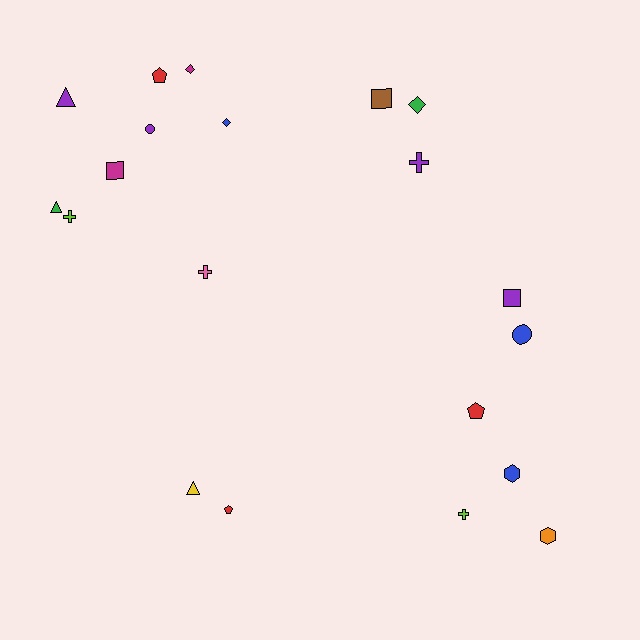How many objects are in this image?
There are 20 objects.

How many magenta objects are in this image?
There are 2 magenta objects.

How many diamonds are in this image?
There are 3 diamonds.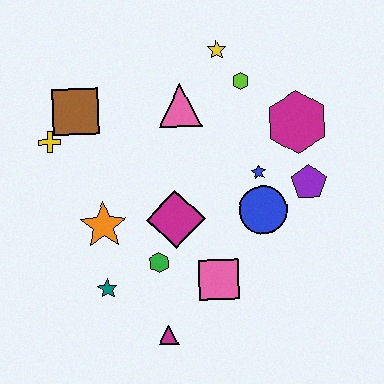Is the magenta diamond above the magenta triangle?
Yes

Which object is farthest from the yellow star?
The magenta triangle is farthest from the yellow star.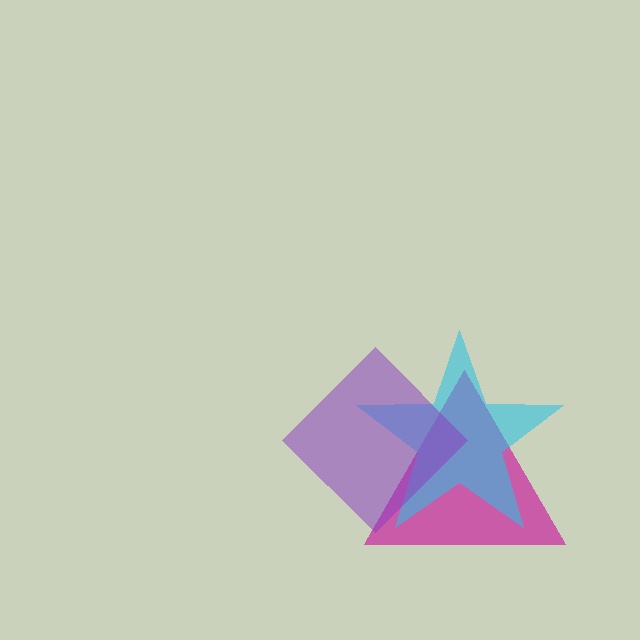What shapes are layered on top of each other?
The layered shapes are: a magenta triangle, a cyan star, a purple diamond.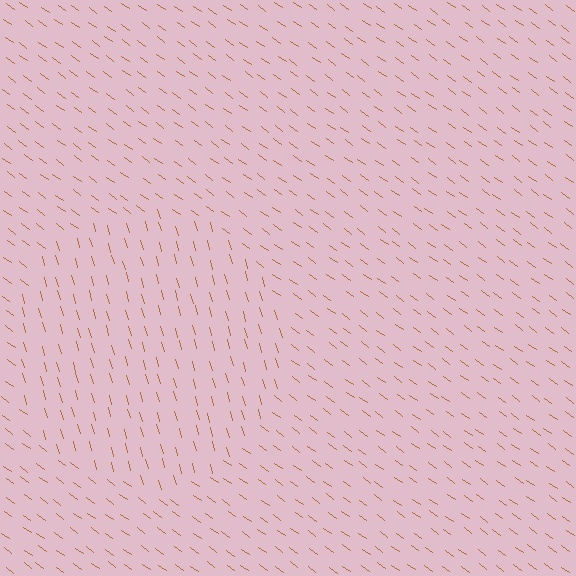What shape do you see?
I see a circle.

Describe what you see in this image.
The image is filled with small brown line segments. A circle region in the image has lines oriented differently from the surrounding lines, creating a visible texture boundary.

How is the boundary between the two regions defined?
The boundary is defined purely by a change in line orientation (approximately 38 degrees difference). All lines are the same color and thickness.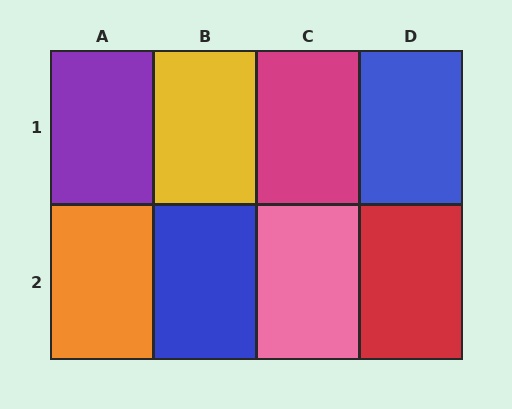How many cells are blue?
2 cells are blue.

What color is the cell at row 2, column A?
Orange.